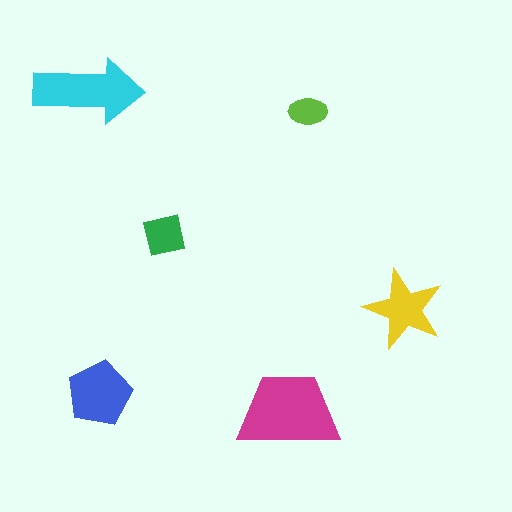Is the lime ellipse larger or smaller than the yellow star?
Smaller.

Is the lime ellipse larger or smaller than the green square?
Smaller.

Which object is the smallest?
The lime ellipse.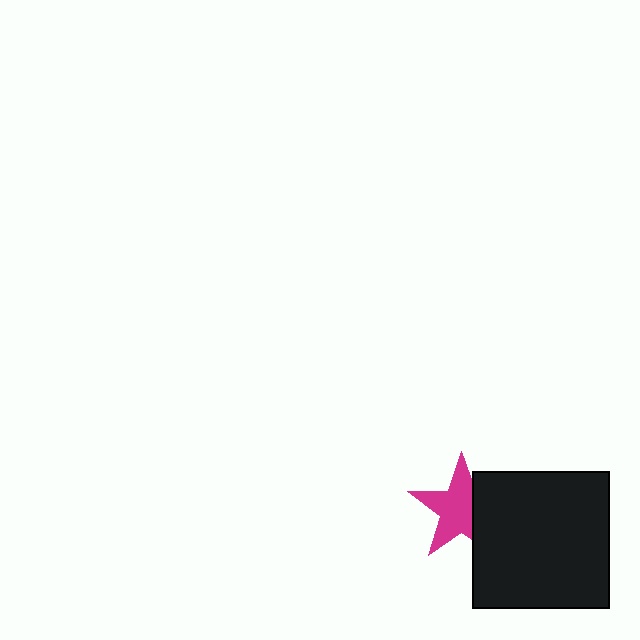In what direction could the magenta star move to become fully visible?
The magenta star could move left. That would shift it out from behind the black square entirely.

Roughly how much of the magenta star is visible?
Most of it is visible (roughly 67%).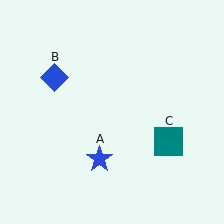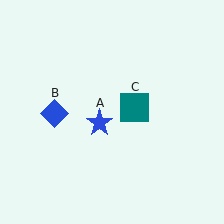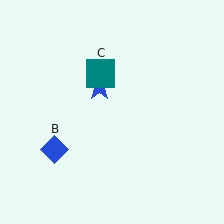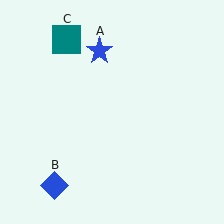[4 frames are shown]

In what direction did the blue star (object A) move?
The blue star (object A) moved up.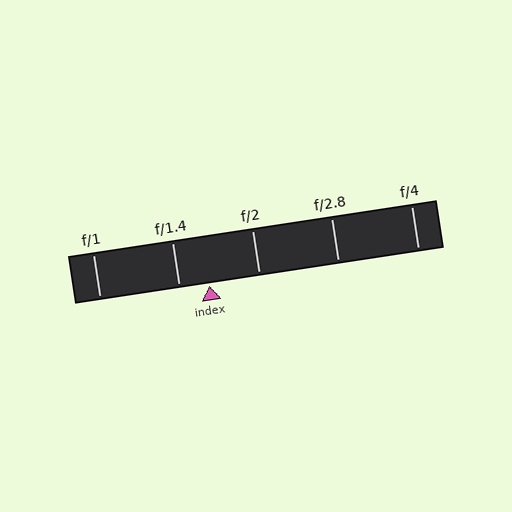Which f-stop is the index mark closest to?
The index mark is closest to f/1.4.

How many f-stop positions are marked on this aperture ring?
There are 5 f-stop positions marked.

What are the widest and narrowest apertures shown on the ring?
The widest aperture shown is f/1 and the narrowest is f/4.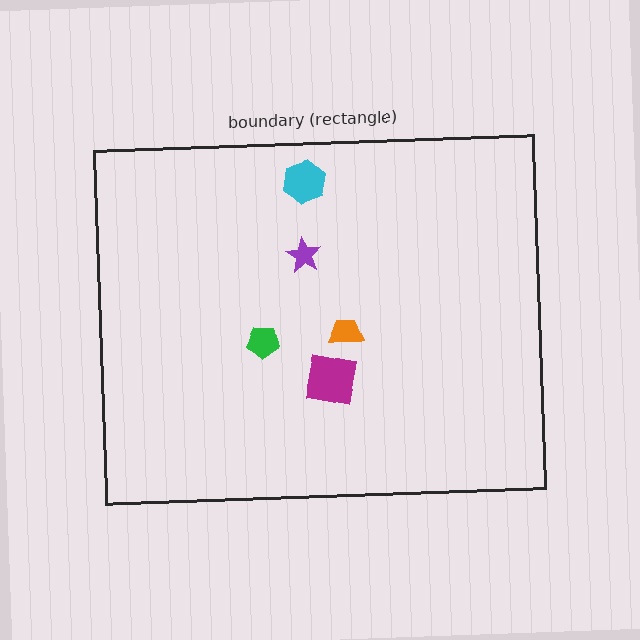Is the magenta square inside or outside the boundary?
Inside.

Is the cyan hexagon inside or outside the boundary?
Inside.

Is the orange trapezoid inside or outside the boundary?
Inside.